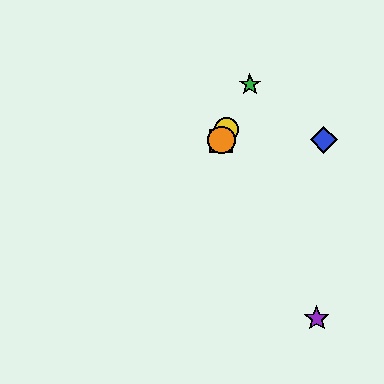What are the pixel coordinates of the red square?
The red square is at (221, 141).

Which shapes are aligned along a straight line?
The red square, the green star, the yellow circle, the orange circle are aligned along a straight line.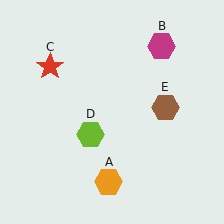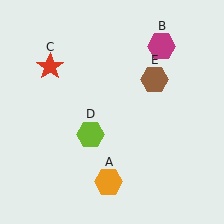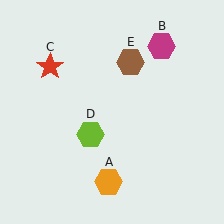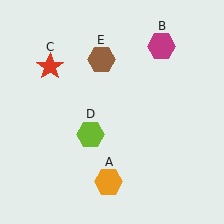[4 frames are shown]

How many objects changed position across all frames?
1 object changed position: brown hexagon (object E).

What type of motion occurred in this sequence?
The brown hexagon (object E) rotated counterclockwise around the center of the scene.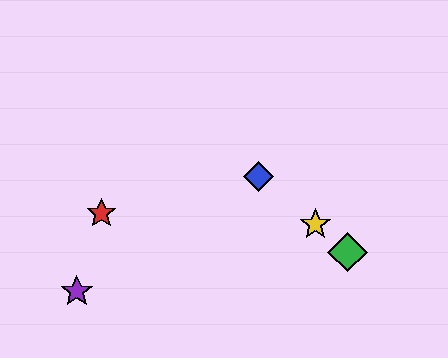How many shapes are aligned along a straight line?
3 shapes (the blue diamond, the green diamond, the yellow star) are aligned along a straight line.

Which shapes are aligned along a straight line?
The blue diamond, the green diamond, the yellow star are aligned along a straight line.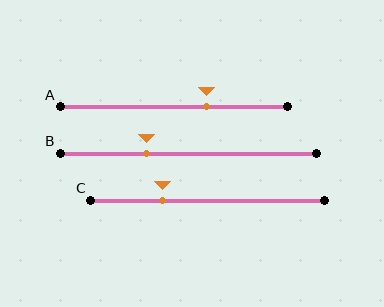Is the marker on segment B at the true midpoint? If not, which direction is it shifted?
No, the marker on segment B is shifted to the left by about 16% of the segment length.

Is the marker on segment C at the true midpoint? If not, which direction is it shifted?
No, the marker on segment C is shifted to the left by about 19% of the segment length.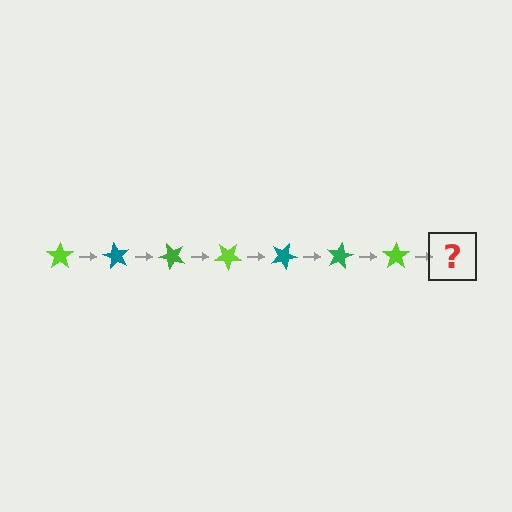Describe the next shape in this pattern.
It should be a teal star, rotated 420 degrees from the start.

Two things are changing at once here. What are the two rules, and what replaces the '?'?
The two rules are that it rotates 60 degrees each step and the color cycles through lime, teal, and green. The '?' should be a teal star, rotated 420 degrees from the start.